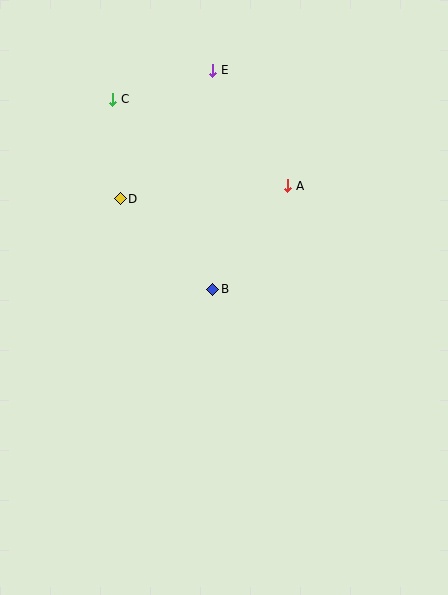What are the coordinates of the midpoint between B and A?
The midpoint between B and A is at (250, 238).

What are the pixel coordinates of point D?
Point D is at (120, 199).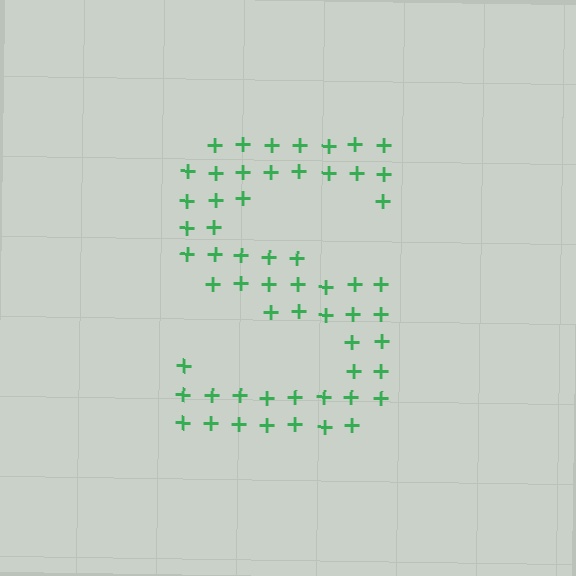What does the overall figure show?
The overall figure shows the letter S.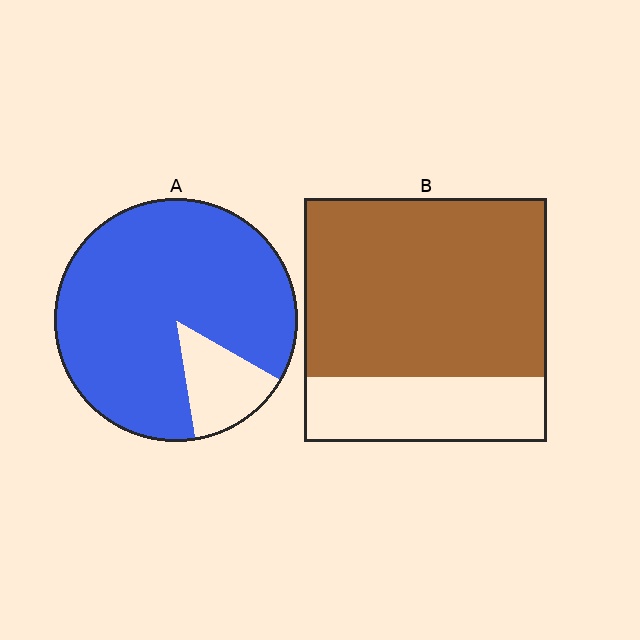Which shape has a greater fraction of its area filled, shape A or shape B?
Shape A.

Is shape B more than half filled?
Yes.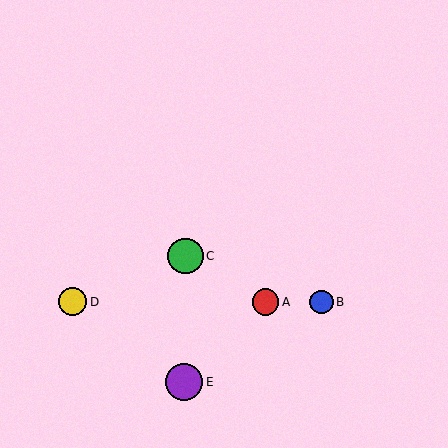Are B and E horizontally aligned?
No, B is at y≈302 and E is at y≈382.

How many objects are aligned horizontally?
3 objects (A, B, D) are aligned horizontally.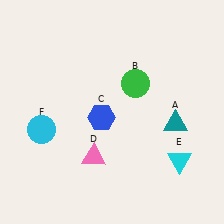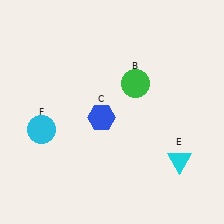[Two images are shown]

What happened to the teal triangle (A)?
The teal triangle (A) was removed in Image 2. It was in the bottom-right area of Image 1.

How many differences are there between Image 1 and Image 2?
There are 2 differences between the two images.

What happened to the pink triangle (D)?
The pink triangle (D) was removed in Image 2. It was in the bottom-left area of Image 1.